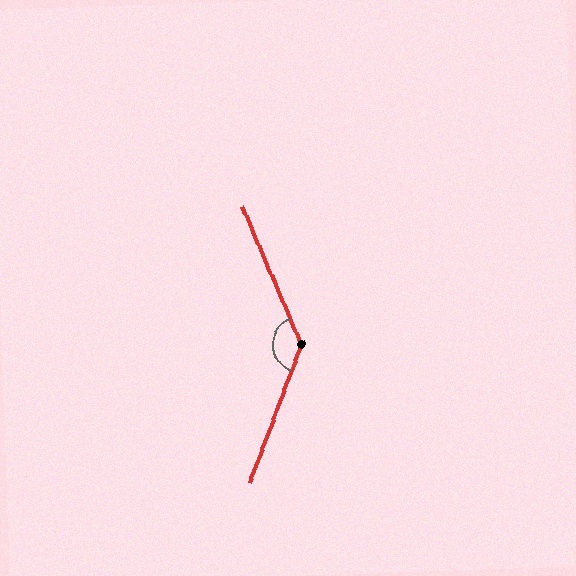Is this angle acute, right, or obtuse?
It is obtuse.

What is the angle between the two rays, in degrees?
Approximately 137 degrees.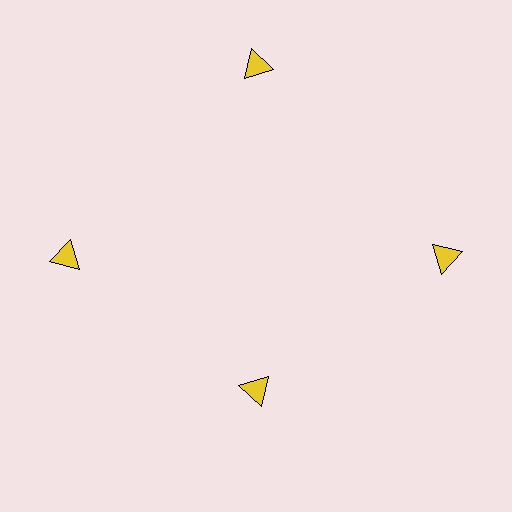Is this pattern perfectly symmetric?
No. The 4 yellow triangles are arranged in a ring, but one element near the 6 o'clock position is pulled inward toward the center, breaking the 4-fold rotational symmetry.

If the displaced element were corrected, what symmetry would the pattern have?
It would have 4-fold rotational symmetry — the pattern would map onto itself every 90 degrees.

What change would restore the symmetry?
The symmetry would be restored by moving it outward, back onto the ring so that all 4 triangles sit at equal angles and equal distance from the center.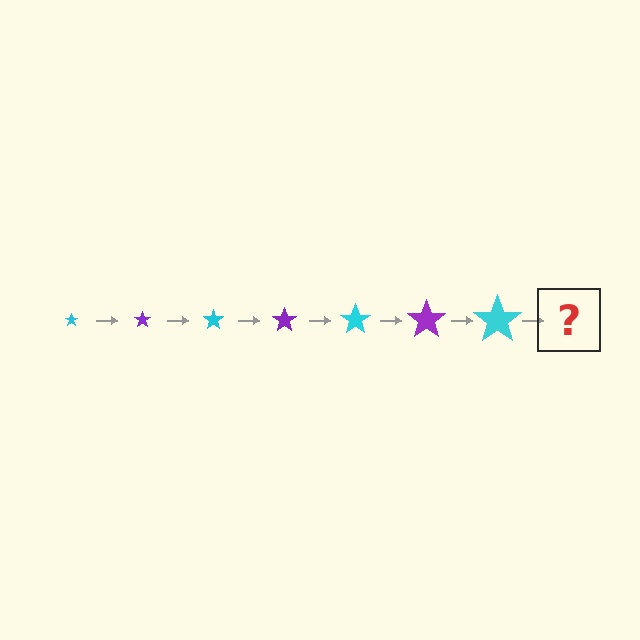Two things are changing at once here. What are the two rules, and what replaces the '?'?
The two rules are that the star grows larger each step and the color cycles through cyan and purple. The '?' should be a purple star, larger than the previous one.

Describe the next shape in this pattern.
It should be a purple star, larger than the previous one.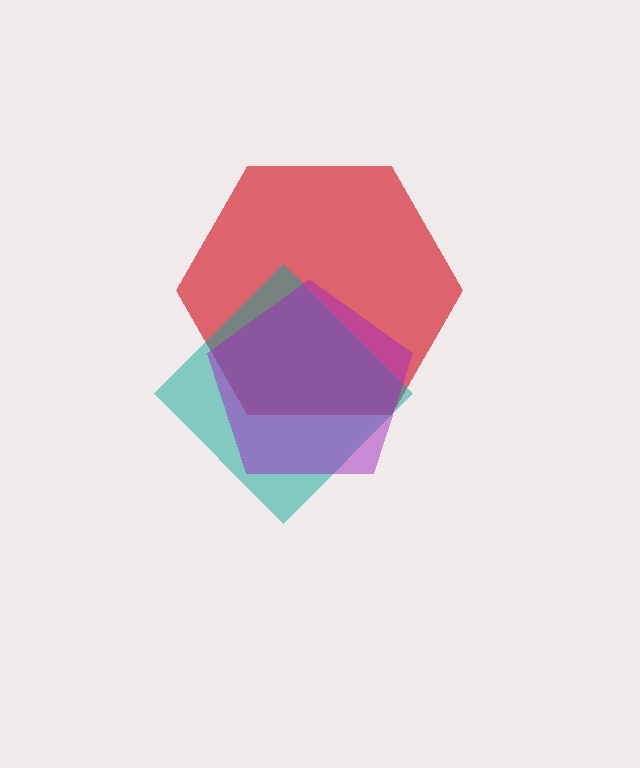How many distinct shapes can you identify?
There are 3 distinct shapes: a red hexagon, a teal diamond, a purple pentagon.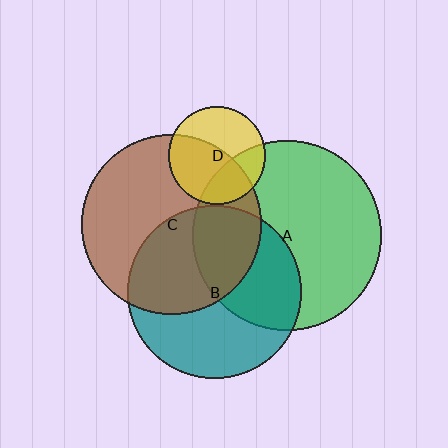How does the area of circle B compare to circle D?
Approximately 3.2 times.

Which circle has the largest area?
Circle A (green).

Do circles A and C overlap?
Yes.